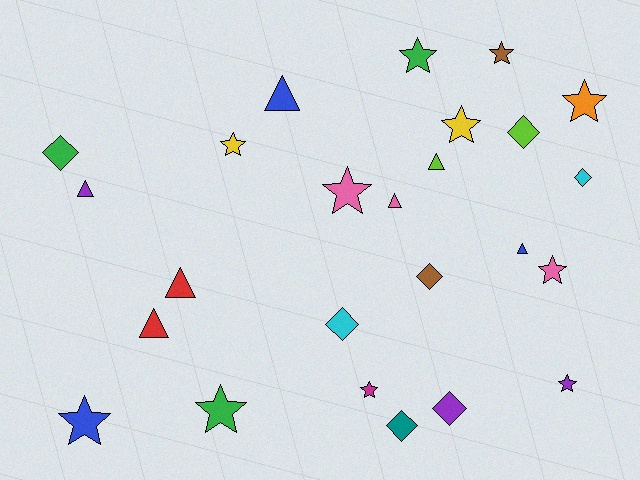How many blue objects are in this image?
There are 3 blue objects.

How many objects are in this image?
There are 25 objects.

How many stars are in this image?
There are 11 stars.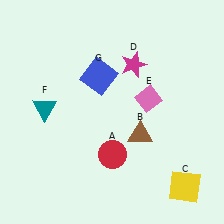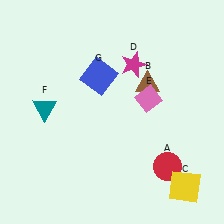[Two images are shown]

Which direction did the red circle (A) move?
The red circle (A) moved right.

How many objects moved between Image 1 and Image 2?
2 objects moved between the two images.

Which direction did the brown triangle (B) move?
The brown triangle (B) moved up.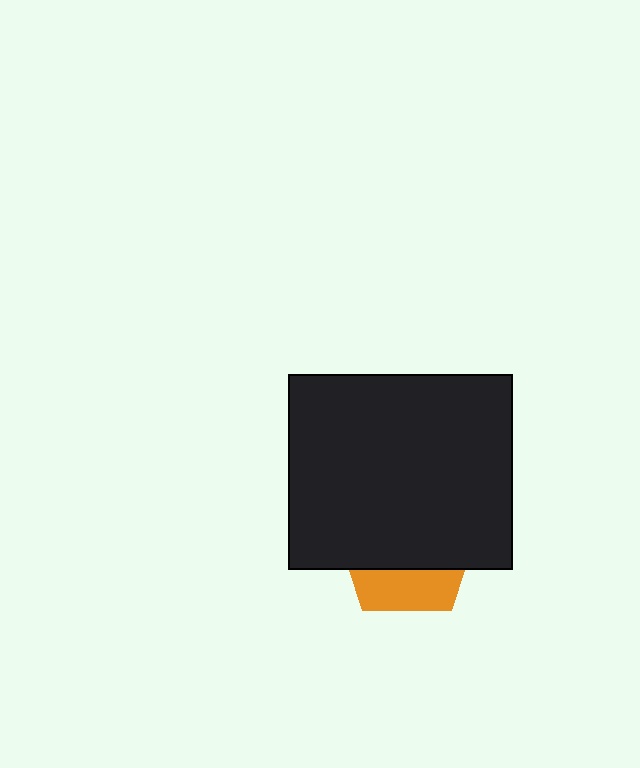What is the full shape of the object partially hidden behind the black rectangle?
The partially hidden object is an orange pentagon.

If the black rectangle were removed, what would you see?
You would see the complete orange pentagon.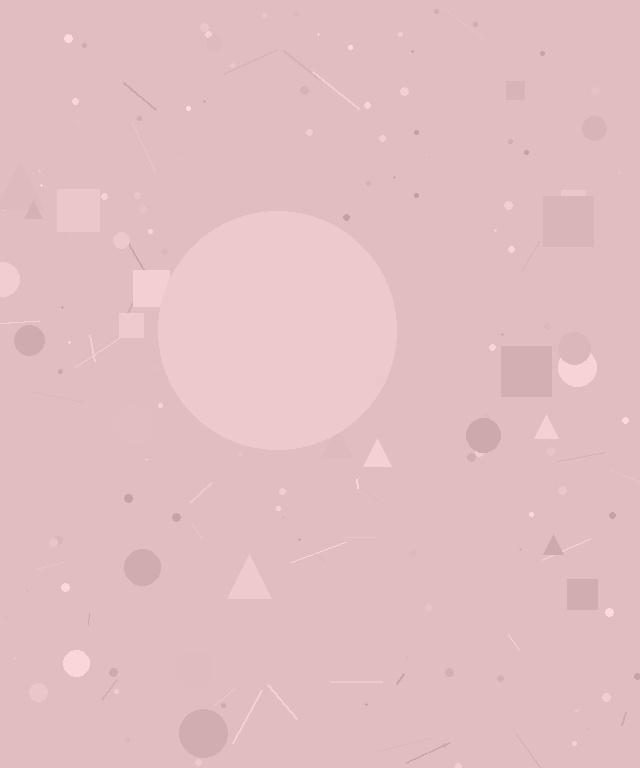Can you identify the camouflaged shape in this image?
The camouflaged shape is a circle.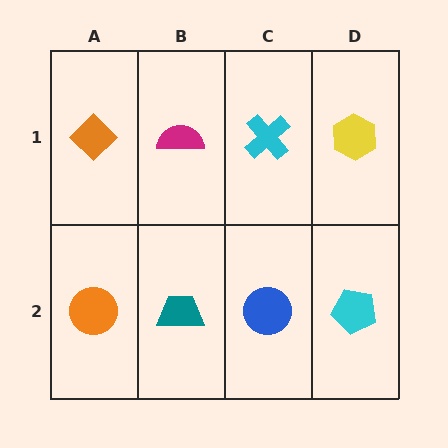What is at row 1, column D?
A yellow hexagon.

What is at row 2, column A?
An orange circle.